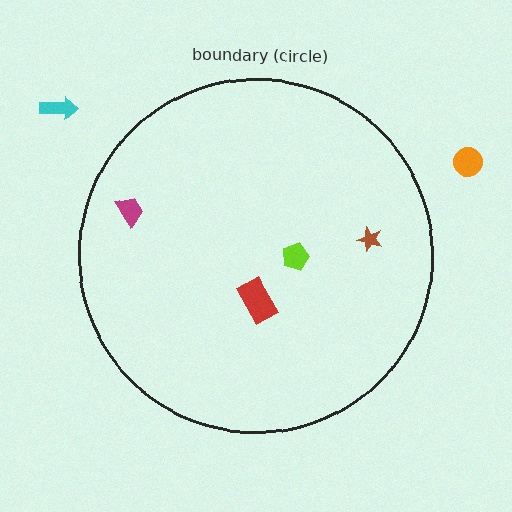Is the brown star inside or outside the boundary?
Inside.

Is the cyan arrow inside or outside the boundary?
Outside.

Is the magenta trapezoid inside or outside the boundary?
Inside.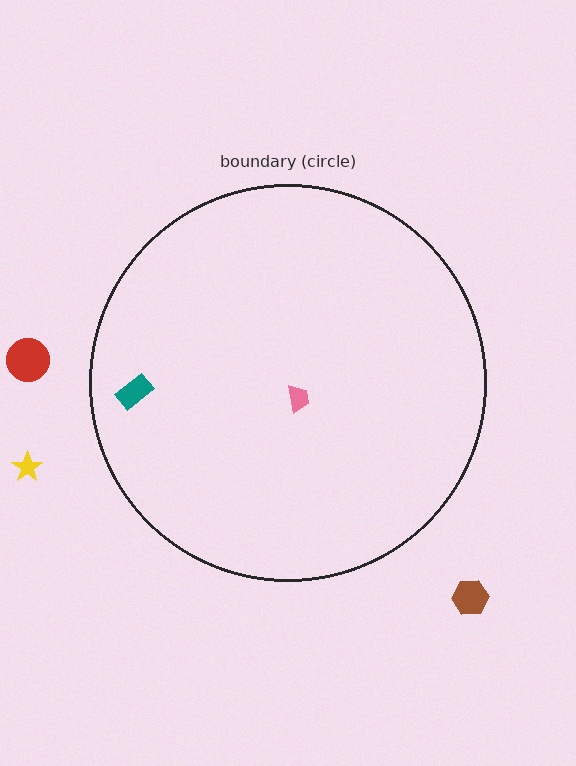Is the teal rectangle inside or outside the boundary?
Inside.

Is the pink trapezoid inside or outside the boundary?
Inside.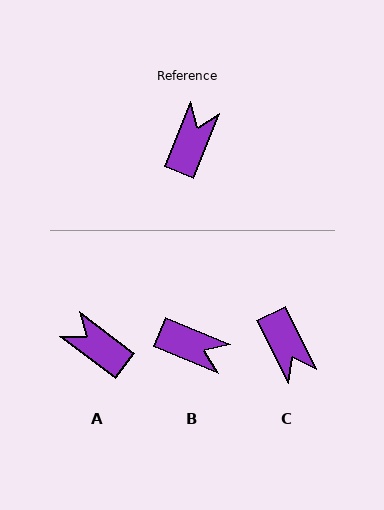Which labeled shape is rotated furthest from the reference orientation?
C, about 131 degrees away.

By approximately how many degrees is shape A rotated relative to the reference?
Approximately 75 degrees counter-clockwise.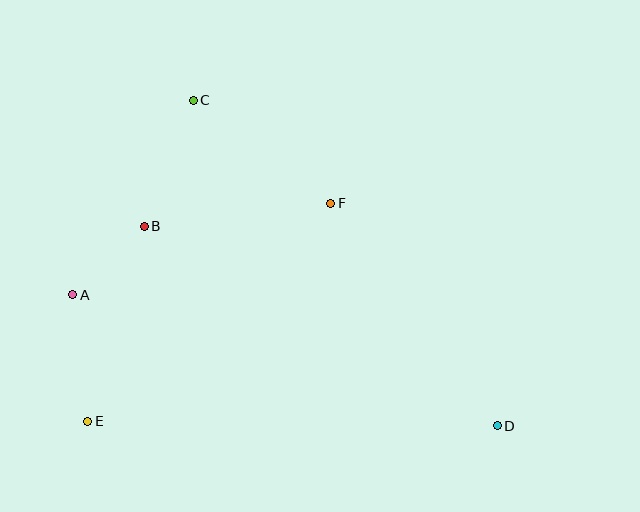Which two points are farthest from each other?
Points C and D are farthest from each other.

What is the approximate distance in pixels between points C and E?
The distance between C and E is approximately 338 pixels.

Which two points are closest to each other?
Points A and B are closest to each other.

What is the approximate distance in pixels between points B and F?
The distance between B and F is approximately 188 pixels.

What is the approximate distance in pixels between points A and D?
The distance between A and D is approximately 444 pixels.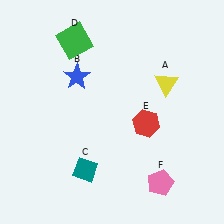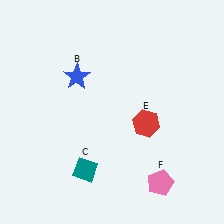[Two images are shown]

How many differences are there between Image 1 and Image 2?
There are 2 differences between the two images.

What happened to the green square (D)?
The green square (D) was removed in Image 2. It was in the top-left area of Image 1.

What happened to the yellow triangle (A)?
The yellow triangle (A) was removed in Image 2. It was in the top-right area of Image 1.